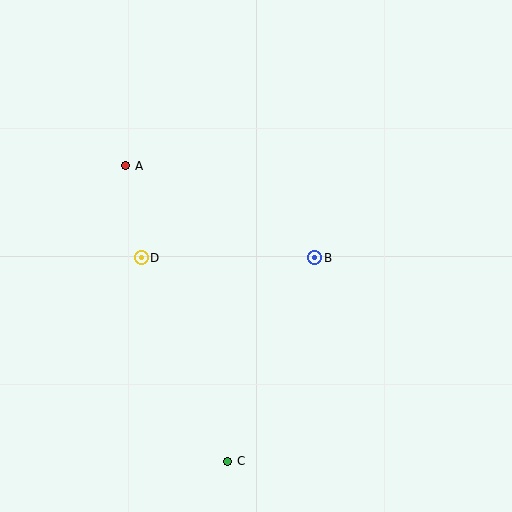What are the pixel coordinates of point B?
Point B is at (315, 258).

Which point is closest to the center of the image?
Point B at (315, 258) is closest to the center.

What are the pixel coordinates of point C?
Point C is at (228, 461).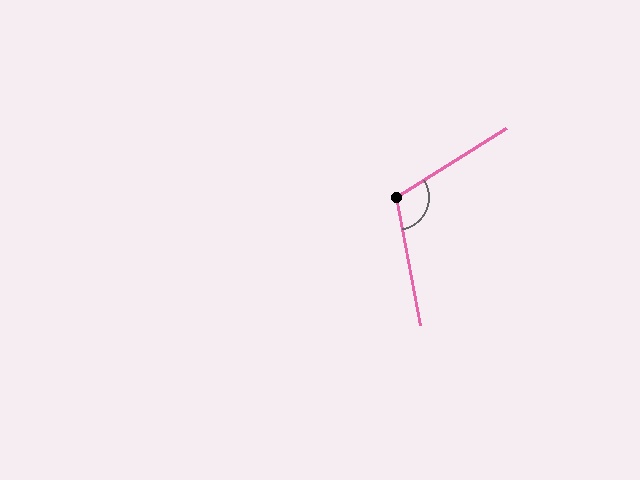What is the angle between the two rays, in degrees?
Approximately 111 degrees.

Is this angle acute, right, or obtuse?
It is obtuse.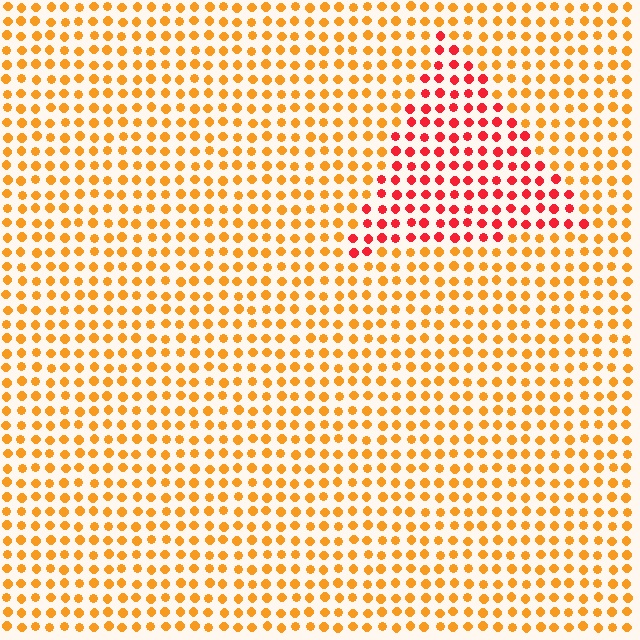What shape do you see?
I see a triangle.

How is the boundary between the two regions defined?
The boundary is defined purely by a slight shift in hue (about 40 degrees). Spacing, size, and orientation are identical on both sides.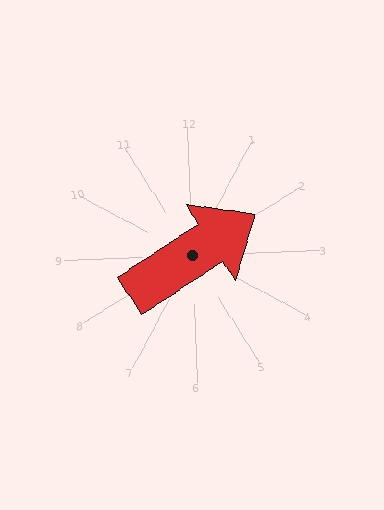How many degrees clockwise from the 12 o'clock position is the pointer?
Approximately 59 degrees.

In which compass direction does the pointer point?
Northeast.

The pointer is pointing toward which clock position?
Roughly 2 o'clock.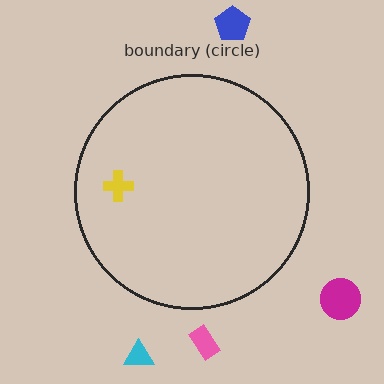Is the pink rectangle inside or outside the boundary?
Outside.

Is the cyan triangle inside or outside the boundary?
Outside.